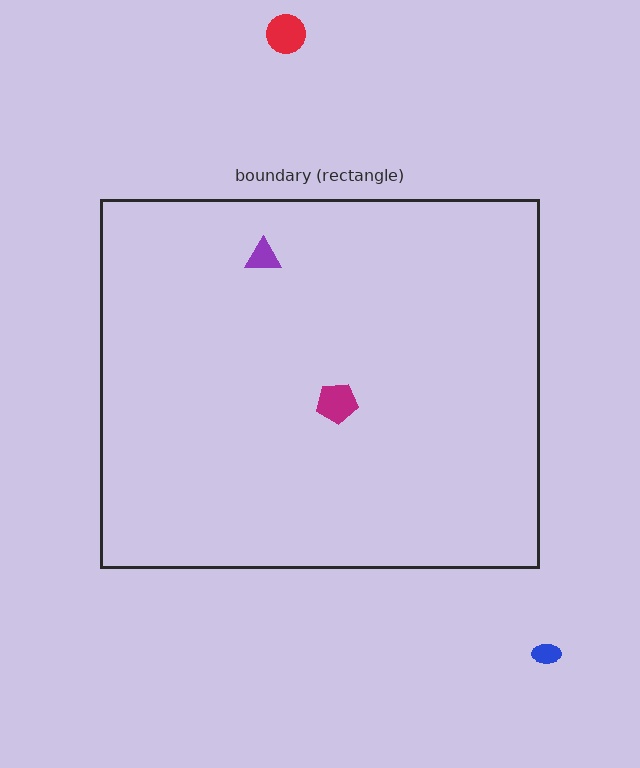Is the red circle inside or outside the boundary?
Outside.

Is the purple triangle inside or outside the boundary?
Inside.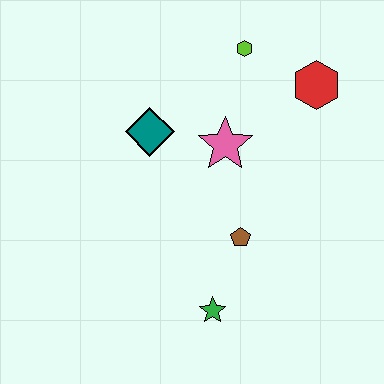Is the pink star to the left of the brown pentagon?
Yes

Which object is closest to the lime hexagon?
The red hexagon is closest to the lime hexagon.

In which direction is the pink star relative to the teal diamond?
The pink star is to the right of the teal diamond.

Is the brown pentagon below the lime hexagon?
Yes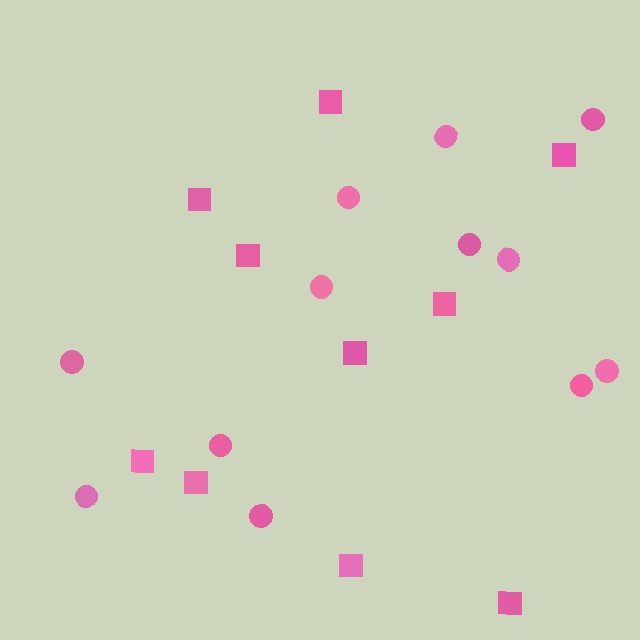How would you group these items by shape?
There are 2 groups: one group of circles (12) and one group of squares (10).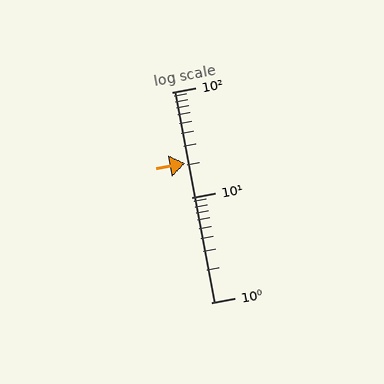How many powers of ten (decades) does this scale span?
The scale spans 2 decades, from 1 to 100.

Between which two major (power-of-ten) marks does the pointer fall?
The pointer is between 10 and 100.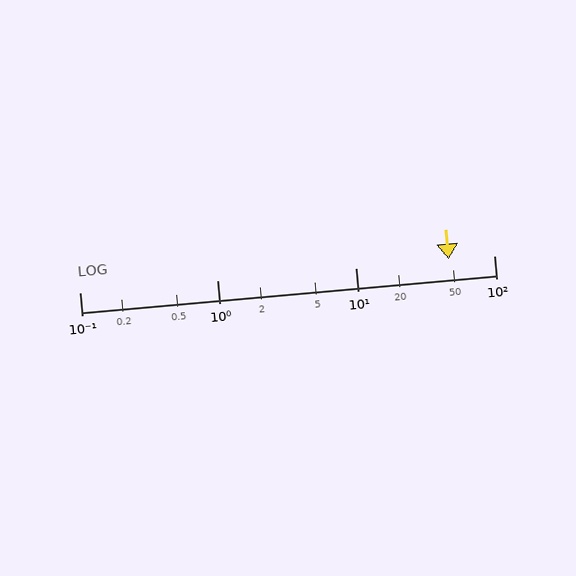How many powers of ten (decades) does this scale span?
The scale spans 3 decades, from 0.1 to 100.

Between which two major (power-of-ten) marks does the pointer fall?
The pointer is between 10 and 100.